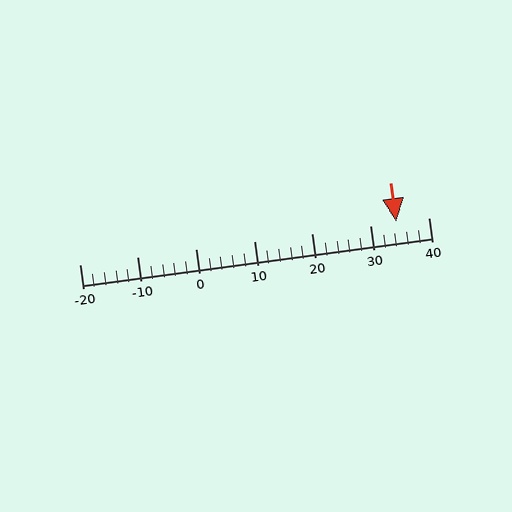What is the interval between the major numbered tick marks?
The major tick marks are spaced 10 units apart.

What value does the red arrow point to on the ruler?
The red arrow points to approximately 34.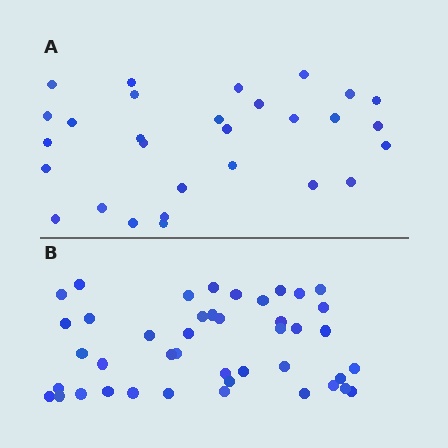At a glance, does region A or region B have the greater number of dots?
Region B (the bottom region) has more dots.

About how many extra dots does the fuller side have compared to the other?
Region B has approximately 15 more dots than region A.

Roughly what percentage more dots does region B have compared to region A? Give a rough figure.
About 50% more.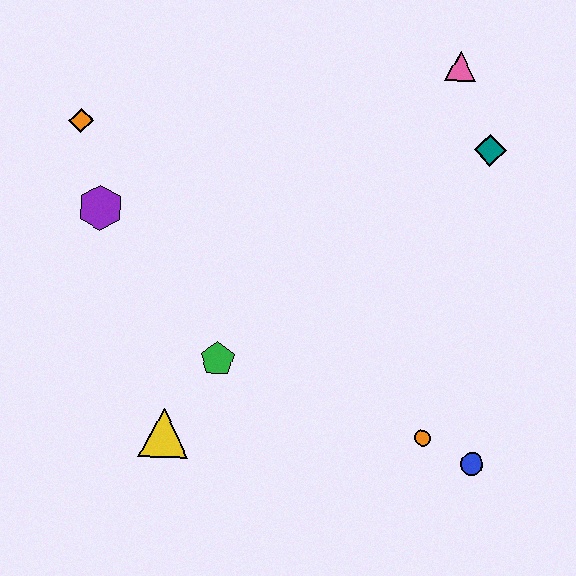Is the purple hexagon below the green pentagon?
No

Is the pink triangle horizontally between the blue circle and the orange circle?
Yes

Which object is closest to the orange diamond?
The purple hexagon is closest to the orange diamond.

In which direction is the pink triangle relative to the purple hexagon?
The pink triangle is to the right of the purple hexagon.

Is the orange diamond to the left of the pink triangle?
Yes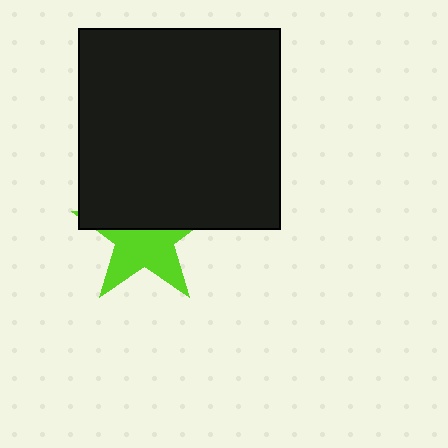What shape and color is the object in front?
The object in front is a black rectangle.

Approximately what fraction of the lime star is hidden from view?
Roughly 46% of the lime star is hidden behind the black rectangle.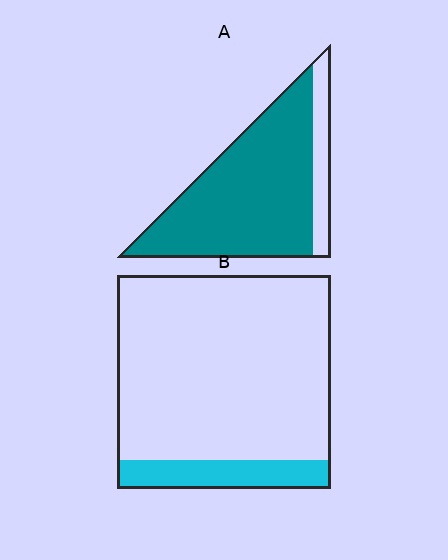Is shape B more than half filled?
No.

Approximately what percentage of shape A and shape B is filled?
A is approximately 85% and B is approximately 15%.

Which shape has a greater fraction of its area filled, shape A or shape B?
Shape A.